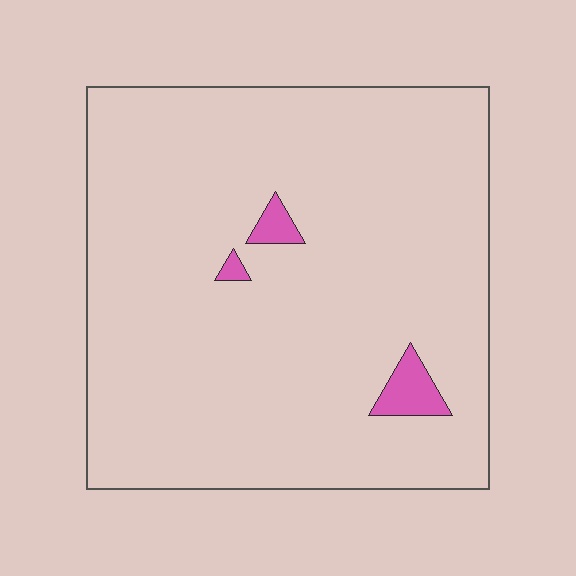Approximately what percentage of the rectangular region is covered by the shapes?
Approximately 5%.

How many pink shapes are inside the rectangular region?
3.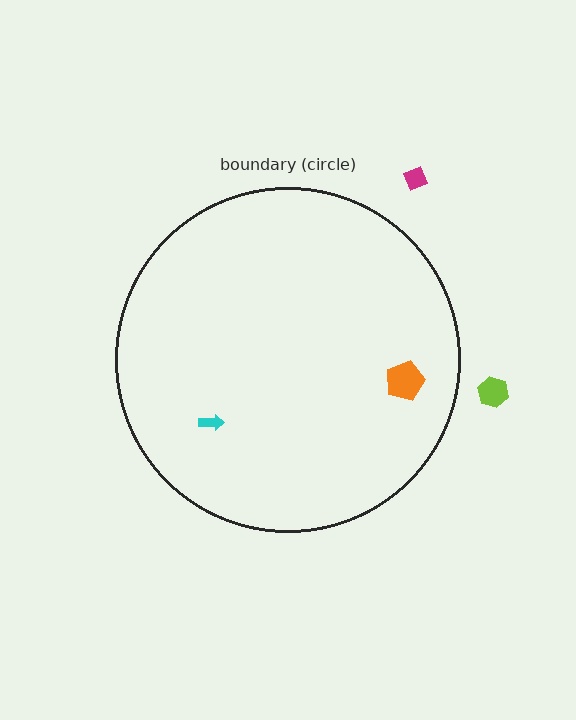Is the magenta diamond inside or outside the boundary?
Outside.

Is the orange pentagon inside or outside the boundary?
Inside.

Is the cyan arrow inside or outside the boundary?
Inside.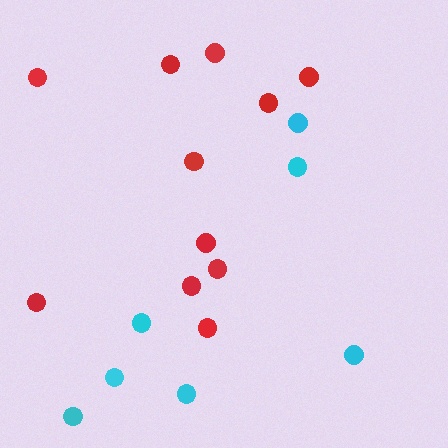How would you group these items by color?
There are 2 groups: one group of red circles (11) and one group of cyan circles (7).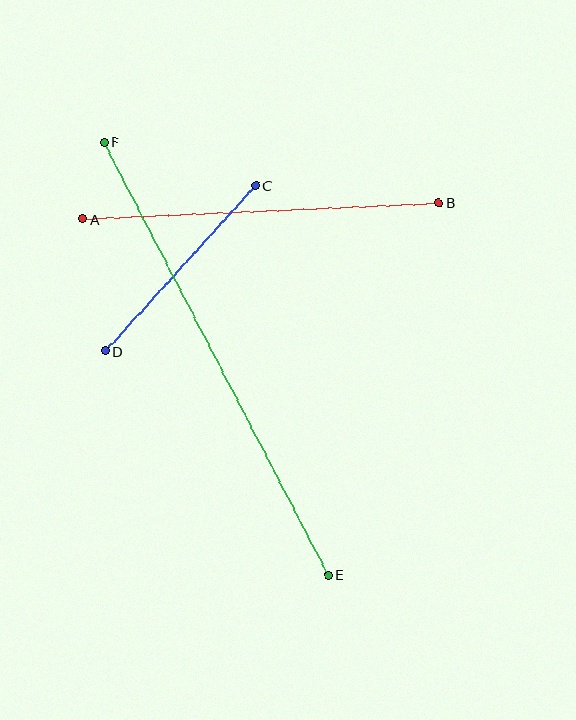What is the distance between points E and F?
The distance is approximately 487 pixels.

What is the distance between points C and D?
The distance is approximately 223 pixels.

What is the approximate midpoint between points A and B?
The midpoint is at approximately (261, 211) pixels.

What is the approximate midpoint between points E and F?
The midpoint is at approximately (216, 359) pixels.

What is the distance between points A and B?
The distance is approximately 356 pixels.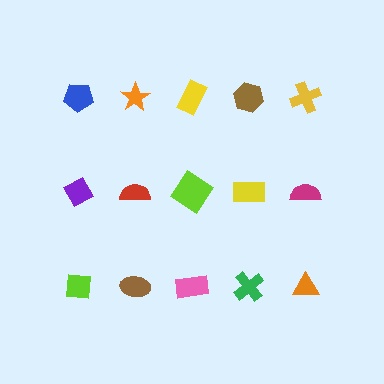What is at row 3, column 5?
An orange triangle.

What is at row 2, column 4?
A yellow rectangle.